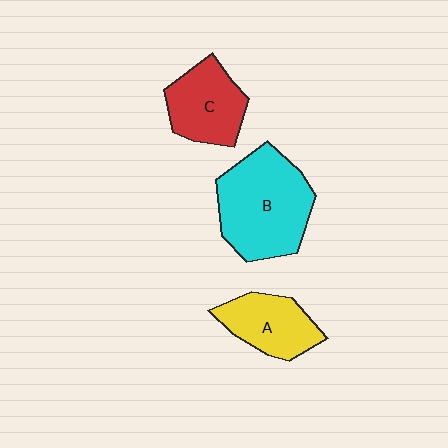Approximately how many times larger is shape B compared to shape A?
Approximately 1.7 times.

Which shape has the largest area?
Shape B (cyan).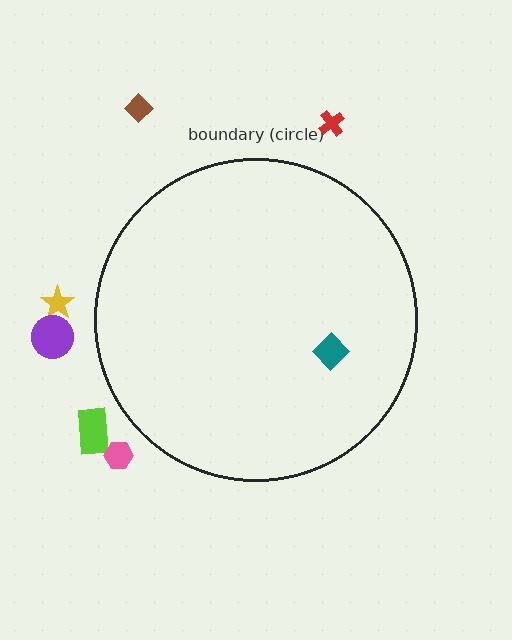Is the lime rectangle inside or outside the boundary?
Outside.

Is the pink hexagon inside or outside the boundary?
Outside.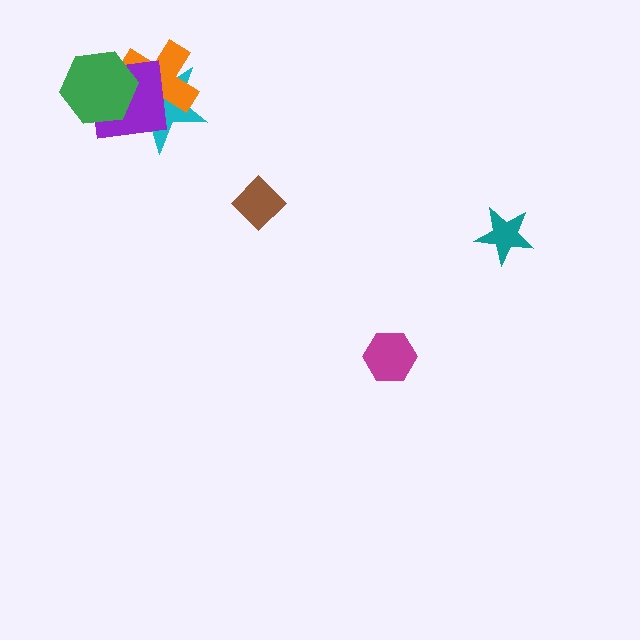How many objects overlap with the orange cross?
3 objects overlap with the orange cross.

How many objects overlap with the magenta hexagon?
0 objects overlap with the magenta hexagon.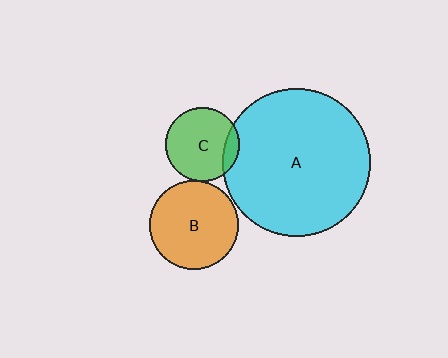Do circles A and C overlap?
Yes.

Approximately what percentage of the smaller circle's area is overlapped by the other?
Approximately 15%.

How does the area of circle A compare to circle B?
Approximately 2.8 times.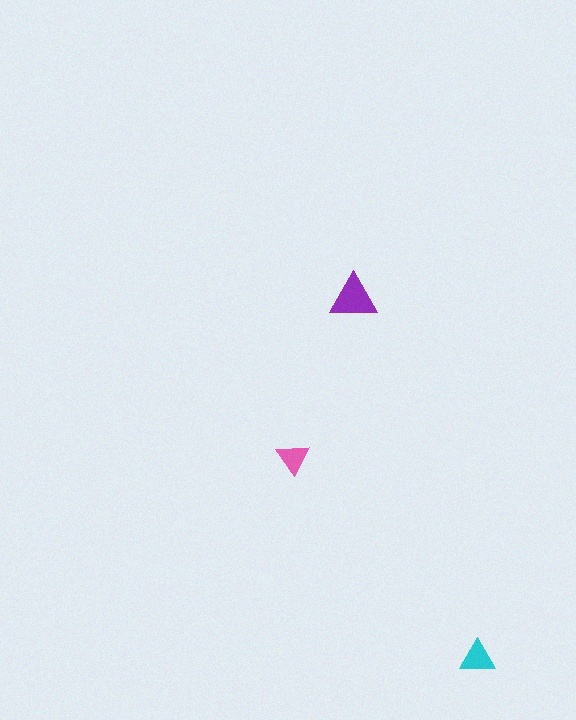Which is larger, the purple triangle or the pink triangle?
The purple one.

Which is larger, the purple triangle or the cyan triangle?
The purple one.